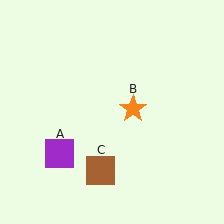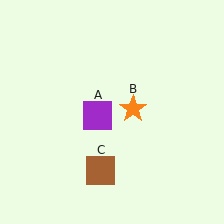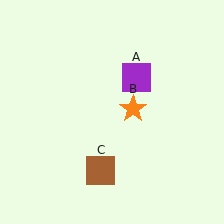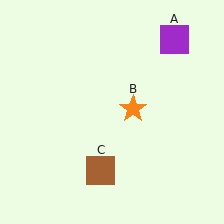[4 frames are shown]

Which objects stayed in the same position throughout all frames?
Orange star (object B) and brown square (object C) remained stationary.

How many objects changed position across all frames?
1 object changed position: purple square (object A).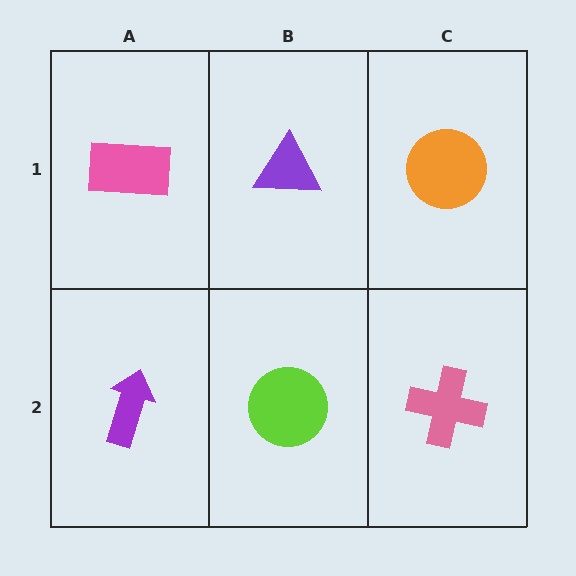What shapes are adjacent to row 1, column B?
A lime circle (row 2, column B), a pink rectangle (row 1, column A), an orange circle (row 1, column C).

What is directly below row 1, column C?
A pink cross.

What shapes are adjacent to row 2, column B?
A purple triangle (row 1, column B), a purple arrow (row 2, column A), a pink cross (row 2, column C).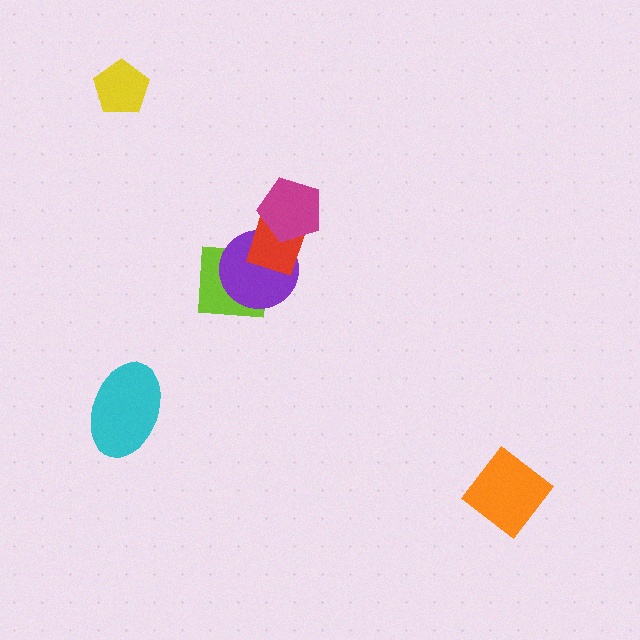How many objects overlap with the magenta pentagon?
1 object overlaps with the magenta pentagon.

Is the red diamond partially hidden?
Yes, it is partially covered by another shape.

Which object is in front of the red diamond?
The magenta pentagon is in front of the red diamond.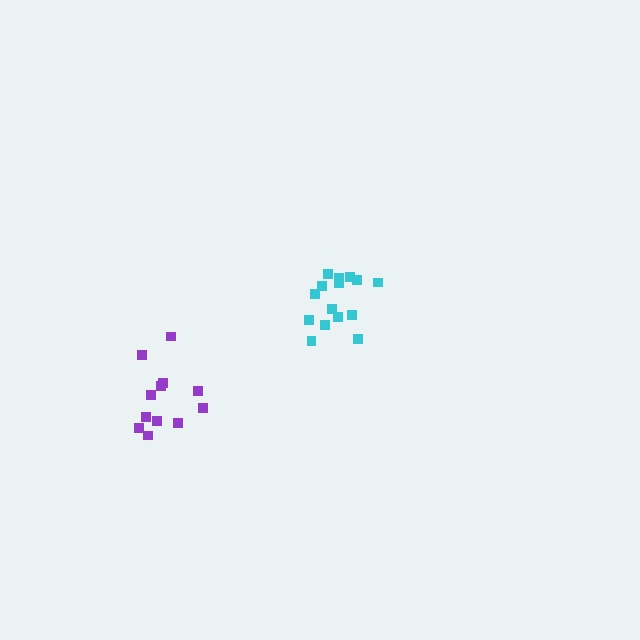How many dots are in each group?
Group 1: 12 dots, Group 2: 15 dots (27 total).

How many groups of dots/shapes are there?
There are 2 groups.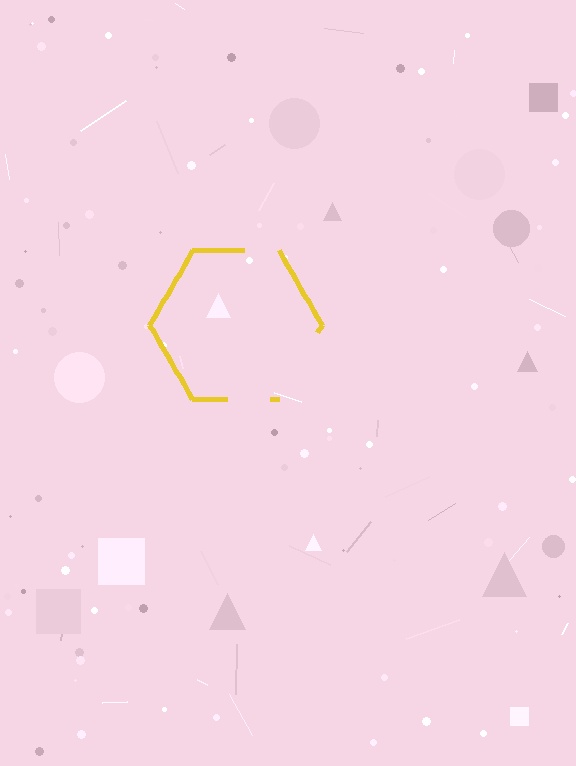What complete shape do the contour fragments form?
The contour fragments form a hexagon.